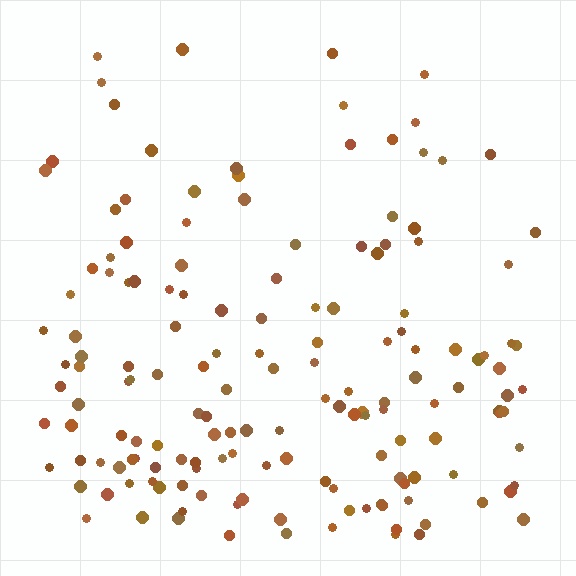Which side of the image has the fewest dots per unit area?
The top.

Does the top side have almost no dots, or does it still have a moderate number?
Still a moderate number, just noticeably fewer than the bottom.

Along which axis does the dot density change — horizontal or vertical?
Vertical.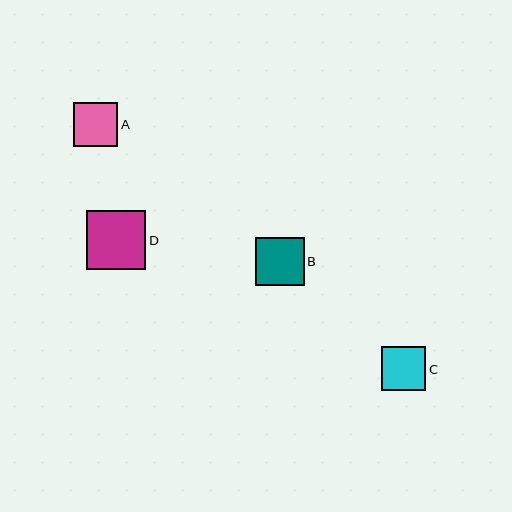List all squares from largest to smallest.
From largest to smallest: D, B, A, C.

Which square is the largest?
Square D is the largest with a size of approximately 59 pixels.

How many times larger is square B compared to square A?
Square B is approximately 1.1 times the size of square A.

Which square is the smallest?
Square C is the smallest with a size of approximately 44 pixels.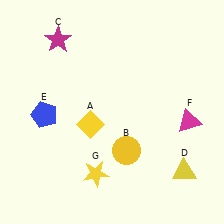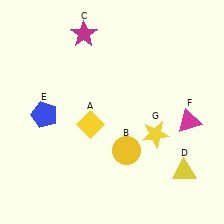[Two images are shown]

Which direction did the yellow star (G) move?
The yellow star (G) moved right.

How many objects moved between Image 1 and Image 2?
2 objects moved between the two images.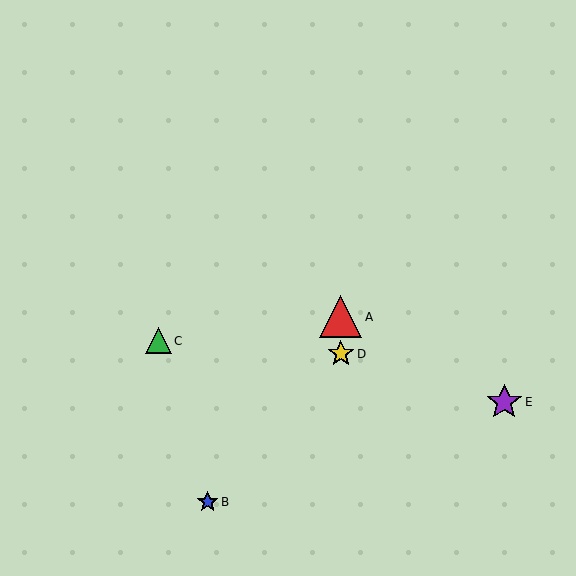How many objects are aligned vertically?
2 objects (A, D) are aligned vertically.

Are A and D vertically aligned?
Yes, both are at x≈341.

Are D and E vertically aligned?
No, D is at x≈341 and E is at x≈504.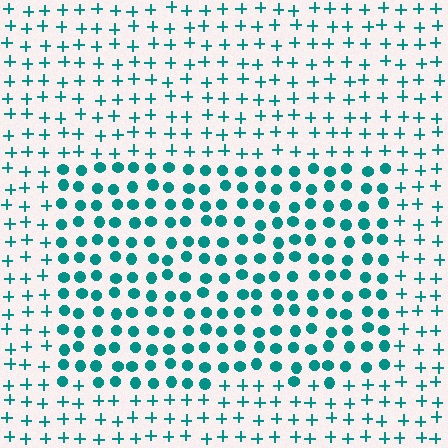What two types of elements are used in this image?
The image uses circles inside the rectangle region and plus signs outside it.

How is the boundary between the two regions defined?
The boundary is defined by a change in element shape: circles inside vs. plus signs outside. All elements share the same color and spacing.